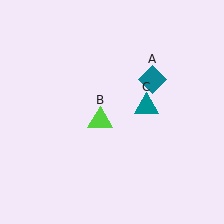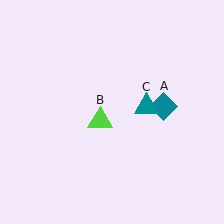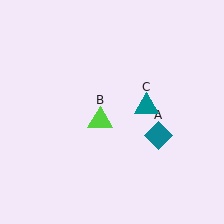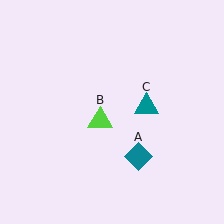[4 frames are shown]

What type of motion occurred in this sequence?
The teal diamond (object A) rotated clockwise around the center of the scene.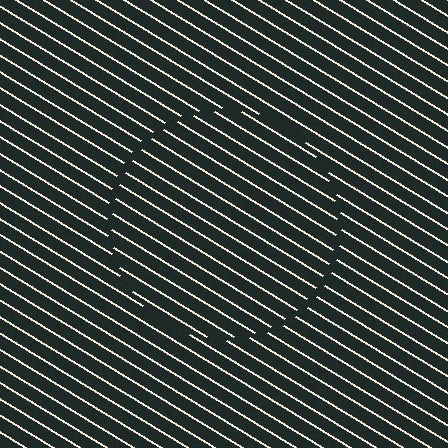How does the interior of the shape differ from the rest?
The interior of the shape contains the same grating, shifted by half a period — the contour is defined by the phase discontinuity where line-ends from the inner and outer gratings abut.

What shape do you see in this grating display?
An illusory circle. The interior of the shape contains the same grating, shifted by half a period — the contour is defined by the phase discontinuity where line-ends from the inner and outer gratings abut.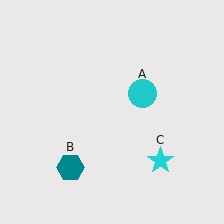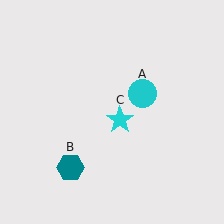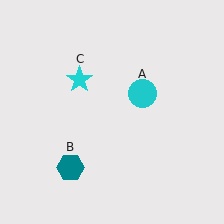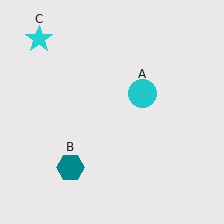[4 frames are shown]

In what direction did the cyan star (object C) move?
The cyan star (object C) moved up and to the left.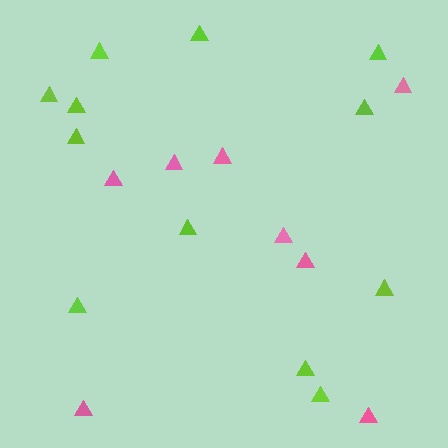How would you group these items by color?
There are 2 groups: one group of lime triangles (12) and one group of pink triangles (8).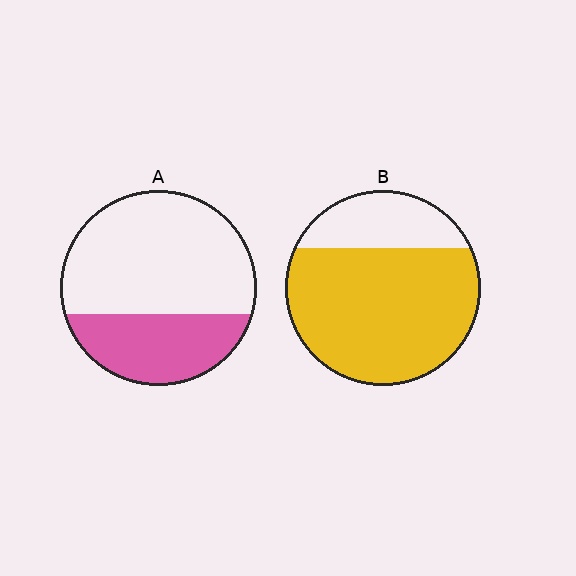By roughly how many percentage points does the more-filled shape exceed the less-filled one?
By roughly 40 percentage points (B over A).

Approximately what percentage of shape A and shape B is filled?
A is approximately 35% and B is approximately 75%.